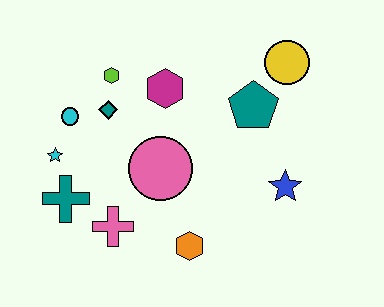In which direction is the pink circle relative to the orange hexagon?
The pink circle is above the orange hexagon.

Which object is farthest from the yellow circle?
The teal cross is farthest from the yellow circle.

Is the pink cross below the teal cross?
Yes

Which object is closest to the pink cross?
The teal cross is closest to the pink cross.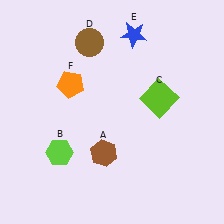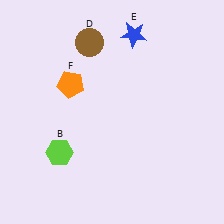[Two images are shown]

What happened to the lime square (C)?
The lime square (C) was removed in Image 2. It was in the top-right area of Image 1.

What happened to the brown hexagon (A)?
The brown hexagon (A) was removed in Image 2. It was in the bottom-left area of Image 1.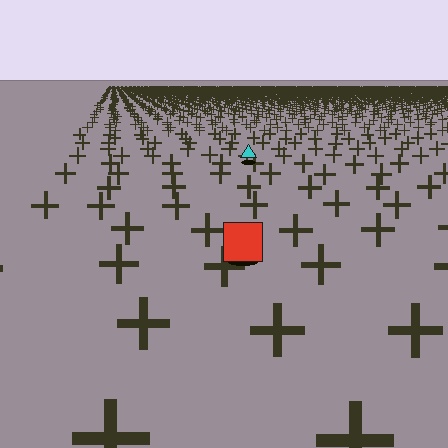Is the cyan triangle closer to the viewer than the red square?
No. The red square is closer — you can tell from the texture gradient: the ground texture is coarser near it.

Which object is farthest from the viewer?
The cyan triangle is farthest from the viewer. It appears smaller and the ground texture around it is denser.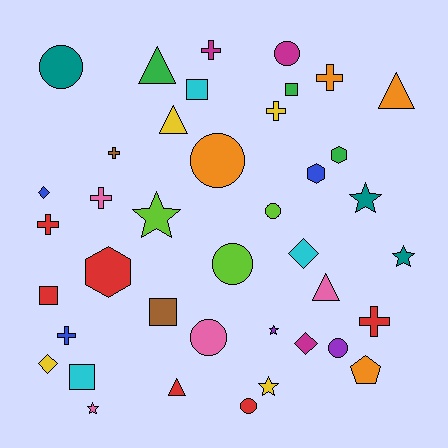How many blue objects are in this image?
There are 3 blue objects.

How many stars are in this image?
There are 6 stars.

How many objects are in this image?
There are 40 objects.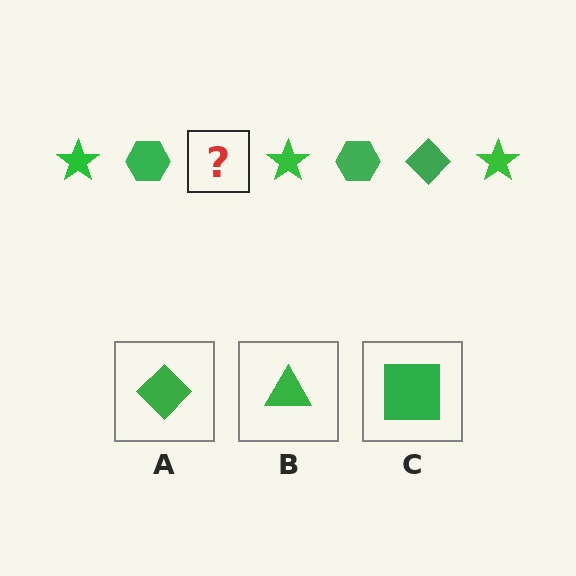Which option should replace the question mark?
Option A.